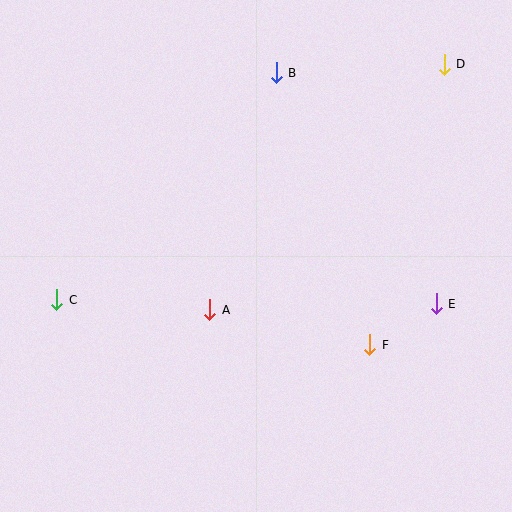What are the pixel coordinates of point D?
Point D is at (444, 64).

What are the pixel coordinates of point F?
Point F is at (370, 345).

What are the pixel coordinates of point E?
Point E is at (436, 304).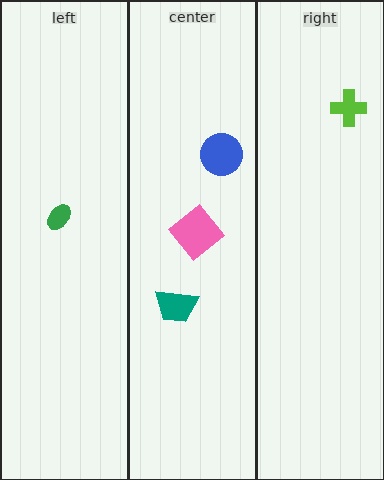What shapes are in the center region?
The blue circle, the teal trapezoid, the pink diamond.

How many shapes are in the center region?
3.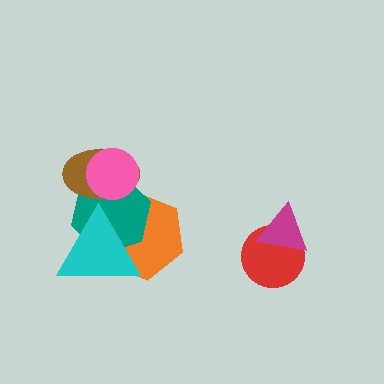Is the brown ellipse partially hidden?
Yes, it is partially covered by another shape.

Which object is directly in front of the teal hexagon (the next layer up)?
The brown ellipse is directly in front of the teal hexagon.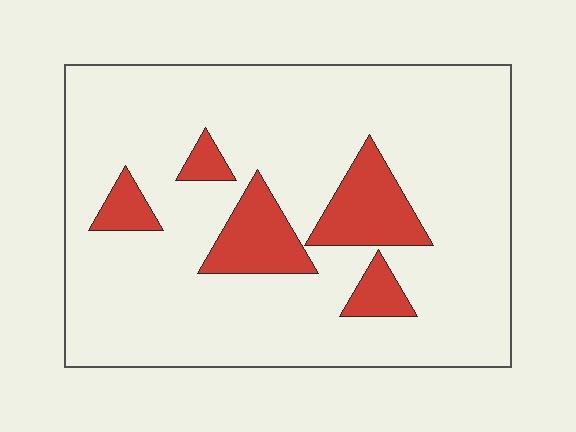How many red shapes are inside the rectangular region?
5.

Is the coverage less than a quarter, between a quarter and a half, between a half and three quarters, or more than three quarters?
Less than a quarter.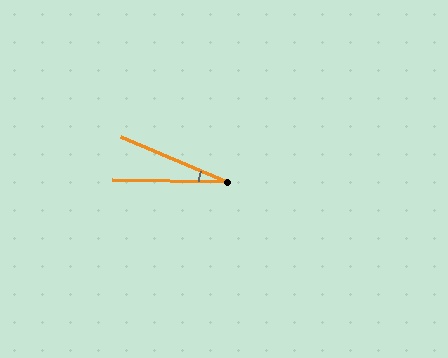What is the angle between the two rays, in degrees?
Approximately 22 degrees.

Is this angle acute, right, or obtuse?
It is acute.